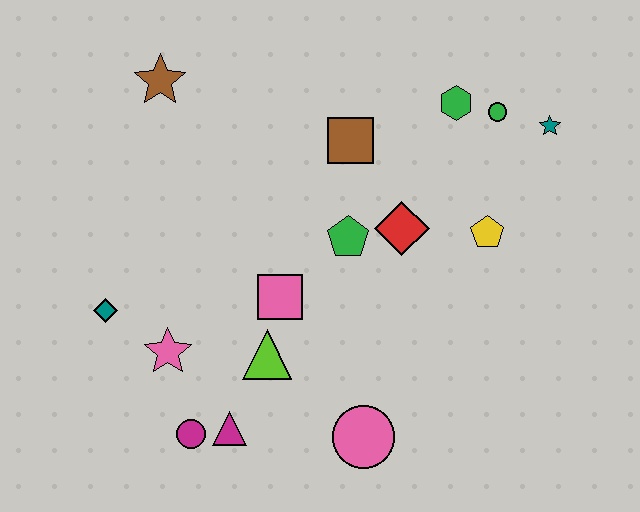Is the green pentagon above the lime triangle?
Yes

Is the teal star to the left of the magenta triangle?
No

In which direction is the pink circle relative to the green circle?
The pink circle is below the green circle.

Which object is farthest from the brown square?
The magenta circle is farthest from the brown square.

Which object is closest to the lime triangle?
The pink square is closest to the lime triangle.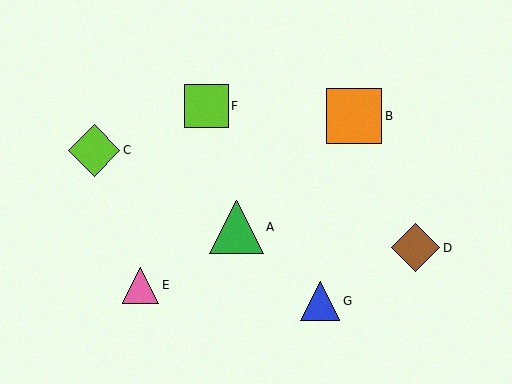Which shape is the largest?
The orange square (labeled B) is the largest.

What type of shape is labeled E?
Shape E is a pink triangle.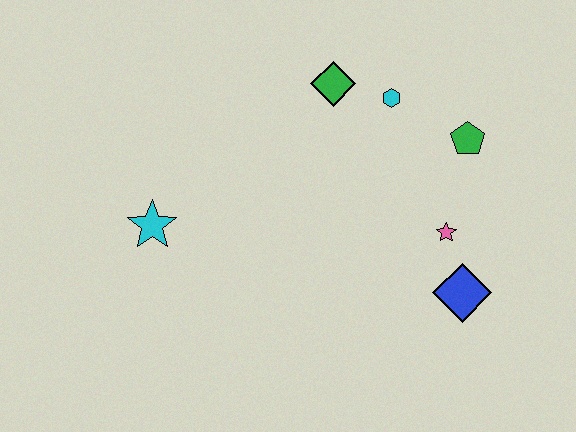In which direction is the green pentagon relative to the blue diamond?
The green pentagon is above the blue diamond.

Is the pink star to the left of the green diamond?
No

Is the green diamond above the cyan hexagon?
Yes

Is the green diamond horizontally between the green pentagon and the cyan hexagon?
No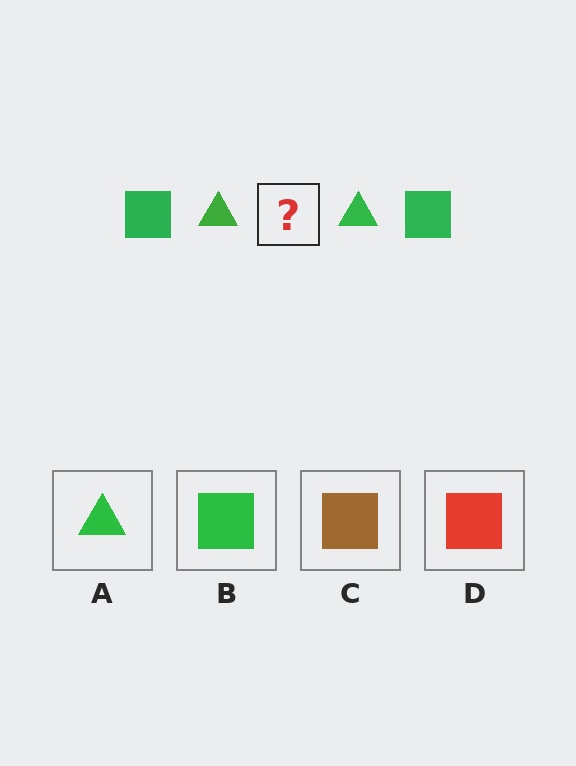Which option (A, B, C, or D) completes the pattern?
B.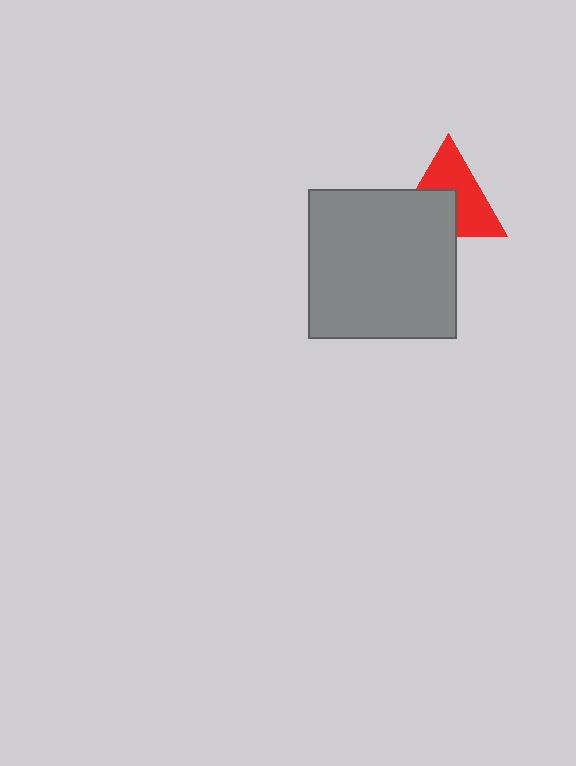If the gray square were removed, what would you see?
You would see the complete red triangle.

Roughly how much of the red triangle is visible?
About half of it is visible (roughly 58%).